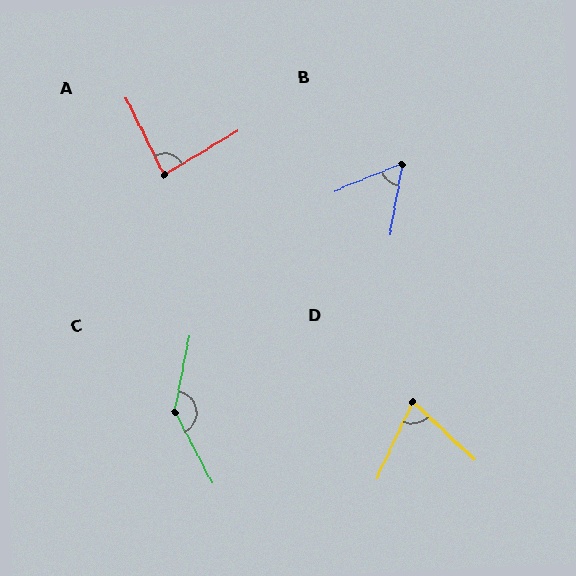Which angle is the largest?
C, at approximately 141 degrees.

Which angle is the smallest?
B, at approximately 58 degrees.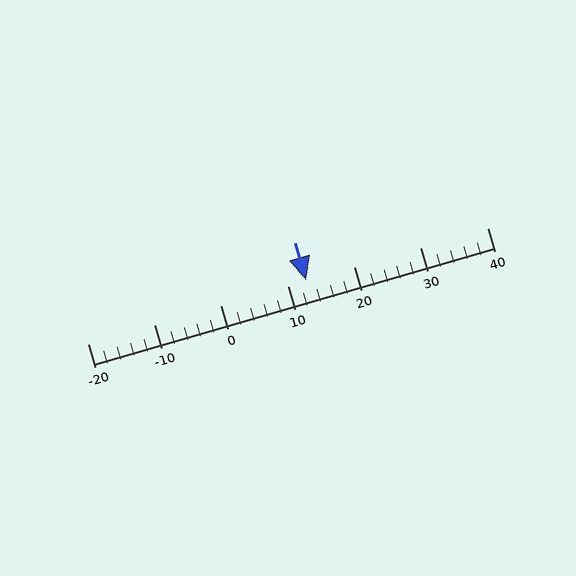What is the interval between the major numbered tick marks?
The major tick marks are spaced 10 units apart.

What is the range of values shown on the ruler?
The ruler shows values from -20 to 40.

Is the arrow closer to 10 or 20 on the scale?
The arrow is closer to 10.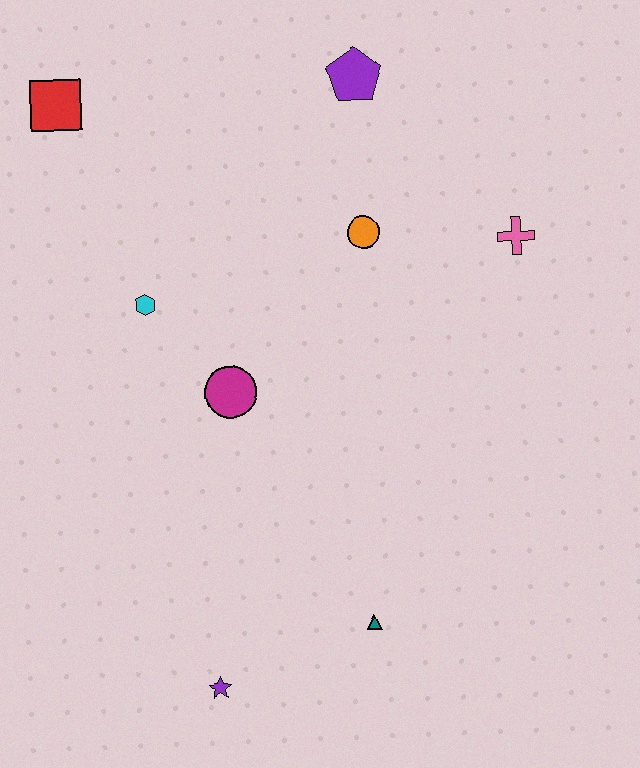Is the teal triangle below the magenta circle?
Yes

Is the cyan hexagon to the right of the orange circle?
No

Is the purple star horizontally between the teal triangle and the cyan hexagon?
Yes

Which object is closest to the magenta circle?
The cyan hexagon is closest to the magenta circle.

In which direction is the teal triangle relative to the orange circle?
The teal triangle is below the orange circle.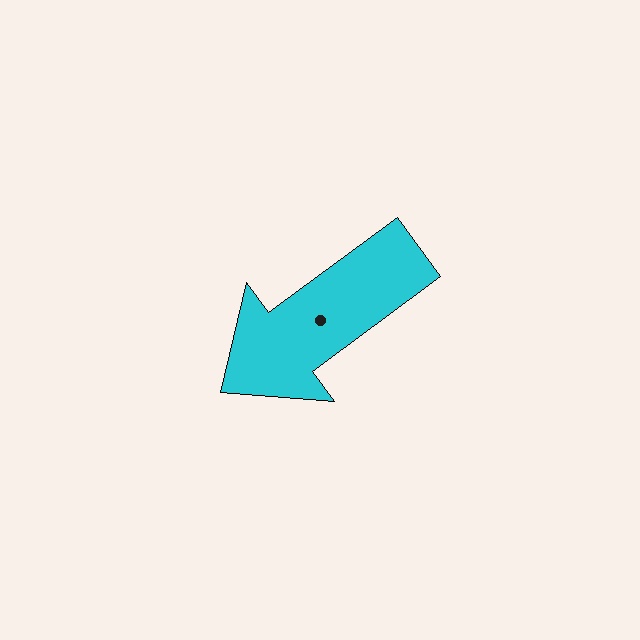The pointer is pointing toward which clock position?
Roughly 8 o'clock.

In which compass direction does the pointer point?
Southwest.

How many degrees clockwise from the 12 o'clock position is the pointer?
Approximately 234 degrees.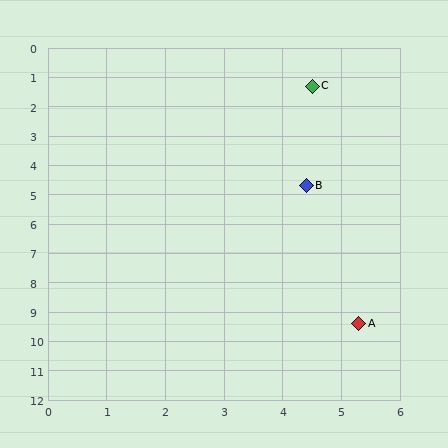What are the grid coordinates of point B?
Point B is at approximately (4.4, 4.7).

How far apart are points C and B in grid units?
Points C and B are about 3.4 grid units apart.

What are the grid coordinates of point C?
Point C is at approximately (4.5, 1.3).